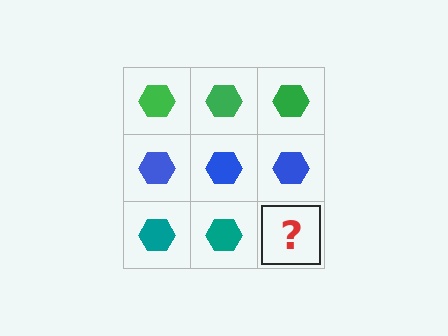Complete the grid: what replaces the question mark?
The question mark should be replaced with a teal hexagon.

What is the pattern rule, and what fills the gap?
The rule is that each row has a consistent color. The gap should be filled with a teal hexagon.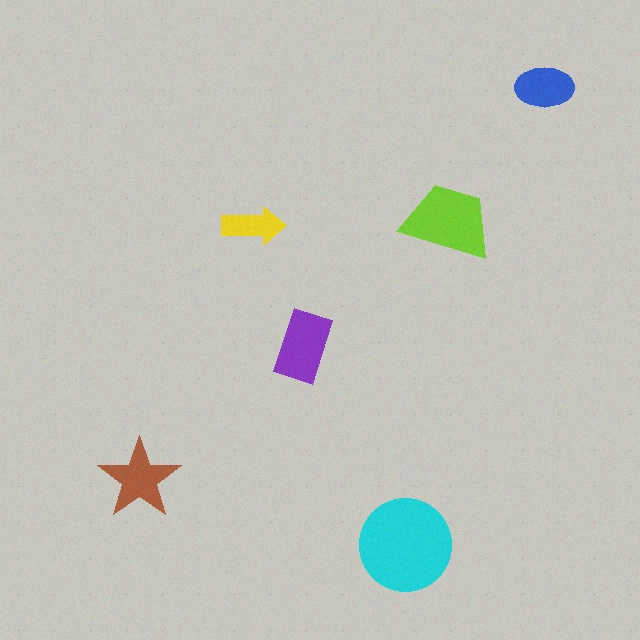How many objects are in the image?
There are 6 objects in the image.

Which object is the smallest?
The yellow arrow.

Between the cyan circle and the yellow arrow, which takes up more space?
The cyan circle.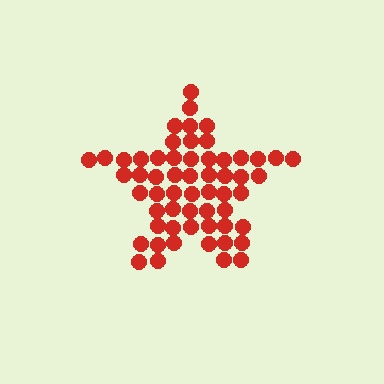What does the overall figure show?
The overall figure shows a star.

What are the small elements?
The small elements are circles.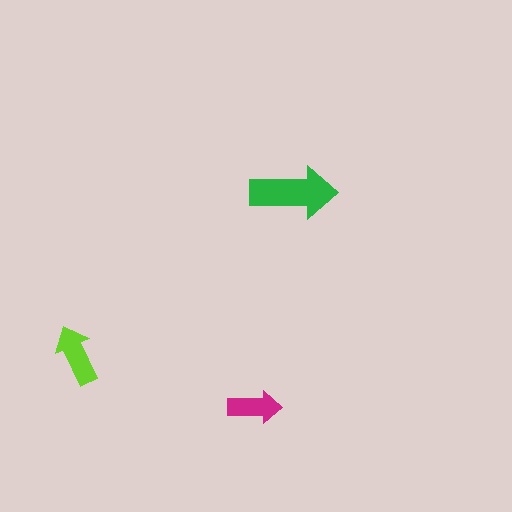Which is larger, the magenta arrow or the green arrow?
The green one.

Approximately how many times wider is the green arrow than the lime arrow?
About 1.5 times wider.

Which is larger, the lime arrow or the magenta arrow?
The lime one.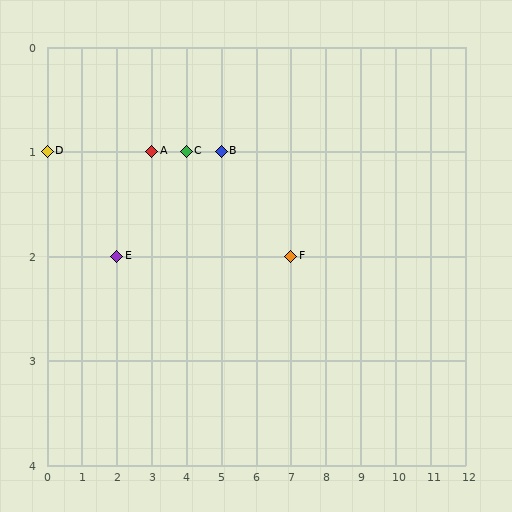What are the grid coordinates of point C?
Point C is at grid coordinates (4, 1).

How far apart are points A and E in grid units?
Points A and E are 1 column and 1 row apart (about 1.4 grid units diagonally).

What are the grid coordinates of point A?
Point A is at grid coordinates (3, 1).